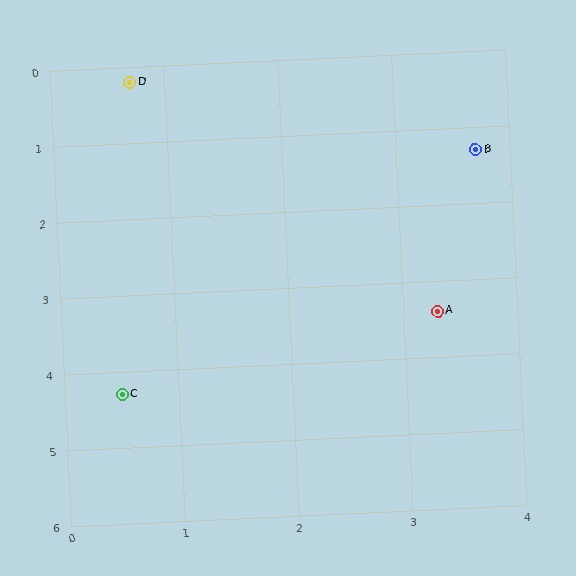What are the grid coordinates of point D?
Point D is at approximately (0.7, 0.2).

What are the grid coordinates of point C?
Point C is at approximately (0.5, 4.3).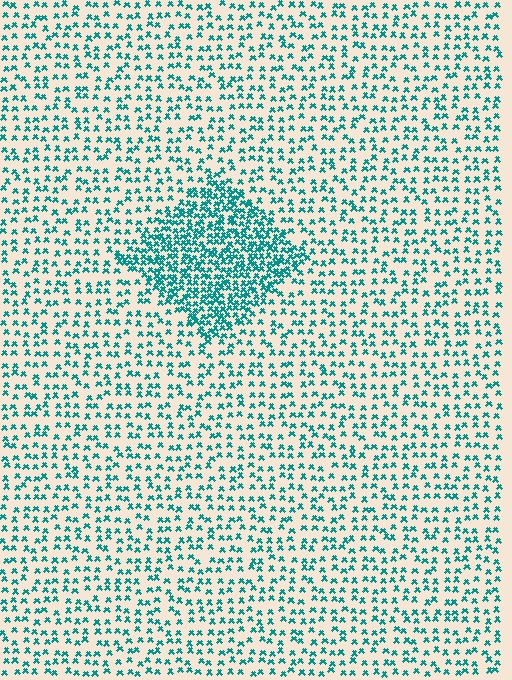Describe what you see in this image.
The image contains small teal elements arranged at two different densities. A diamond-shaped region is visible where the elements are more densely packed than the surrounding area.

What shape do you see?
I see a diamond.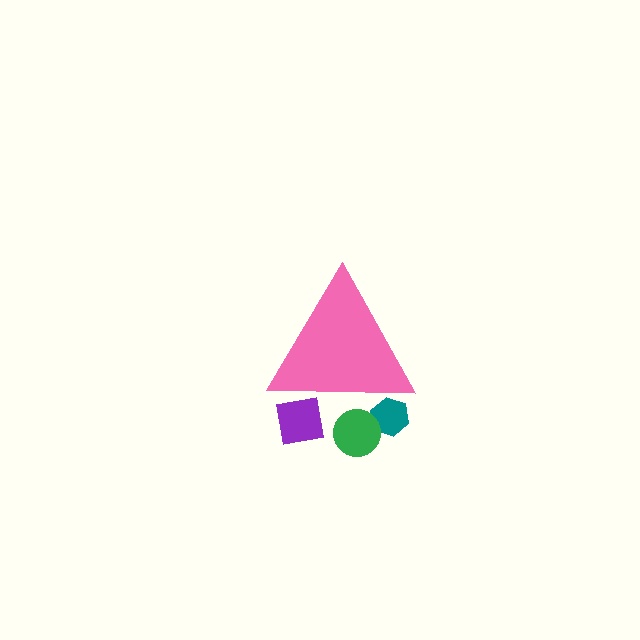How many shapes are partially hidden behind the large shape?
3 shapes are partially hidden.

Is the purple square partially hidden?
Yes, the purple square is partially hidden behind the pink triangle.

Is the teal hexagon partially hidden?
Yes, the teal hexagon is partially hidden behind the pink triangle.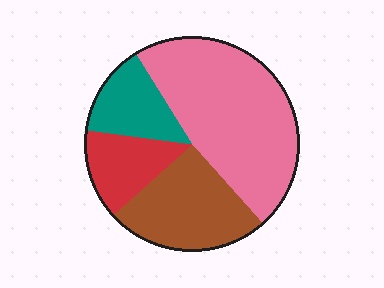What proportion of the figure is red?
Red takes up less than a sixth of the figure.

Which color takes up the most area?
Pink, at roughly 45%.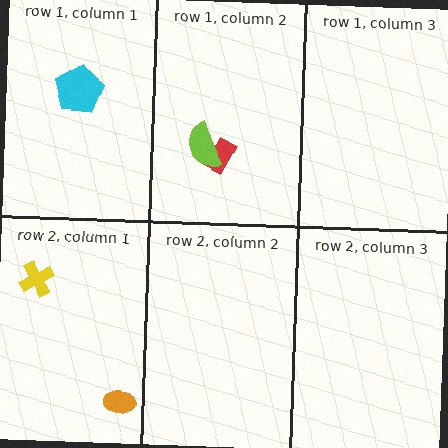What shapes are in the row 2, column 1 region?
The orange ellipse, the yellow cross.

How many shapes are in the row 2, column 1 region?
2.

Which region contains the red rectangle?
The row 1, column 2 region.